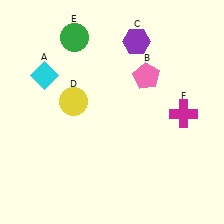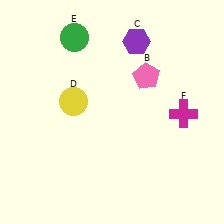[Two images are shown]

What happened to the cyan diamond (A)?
The cyan diamond (A) was removed in Image 2. It was in the top-left area of Image 1.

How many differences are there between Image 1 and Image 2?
There is 1 difference between the two images.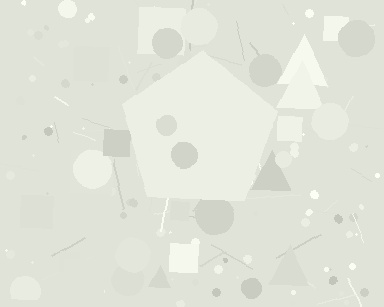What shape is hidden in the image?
A pentagon is hidden in the image.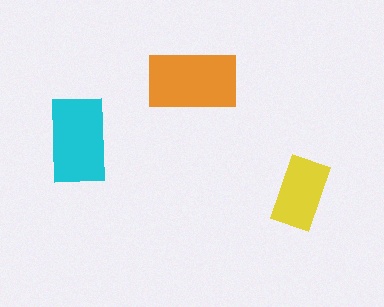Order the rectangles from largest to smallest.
the orange one, the cyan one, the yellow one.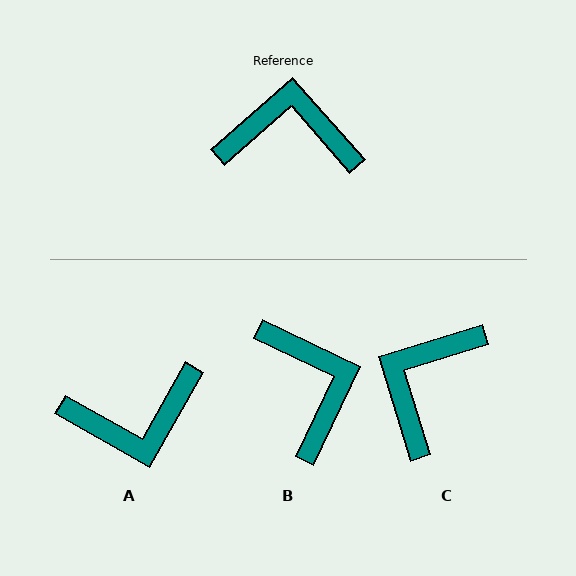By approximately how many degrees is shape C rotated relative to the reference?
Approximately 66 degrees counter-clockwise.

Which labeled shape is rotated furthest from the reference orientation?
A, about 161 degrees away.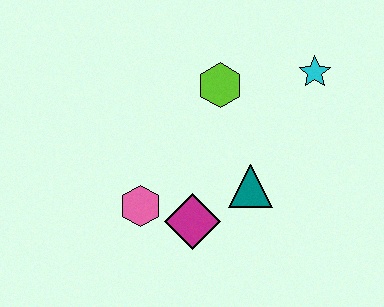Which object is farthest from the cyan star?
The pink hexagon is farthest from the cyan star.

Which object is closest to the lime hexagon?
The cyan star is closest to the lime hexagon.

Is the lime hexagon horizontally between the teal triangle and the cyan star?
No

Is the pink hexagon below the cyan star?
Yes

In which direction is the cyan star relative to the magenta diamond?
The cyan star is above the magenta diamond.